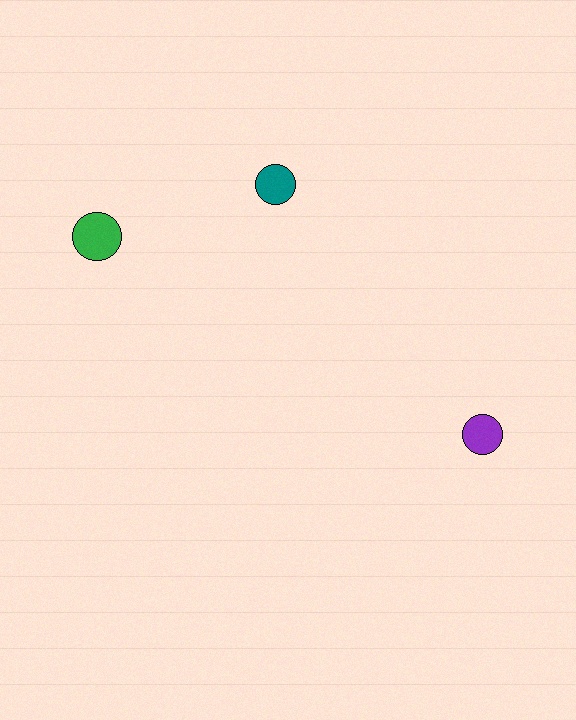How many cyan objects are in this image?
There are no cyan objects.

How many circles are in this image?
There are 3 circles.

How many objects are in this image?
There are 3 objects.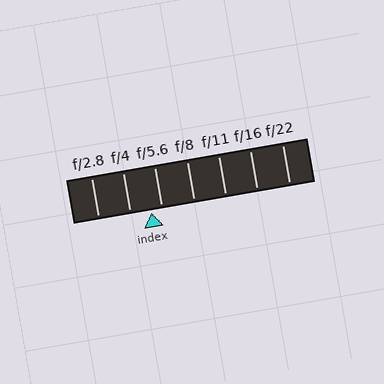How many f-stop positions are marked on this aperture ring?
There are 7 f-stop positions marked.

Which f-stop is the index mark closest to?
The index mark is closest to f/5.6.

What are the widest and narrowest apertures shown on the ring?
The widest aperture shown is f/2.8 and the narrowest is f/22.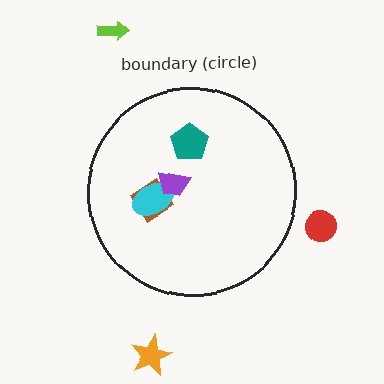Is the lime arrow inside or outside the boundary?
Outside.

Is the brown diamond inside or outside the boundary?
Inside.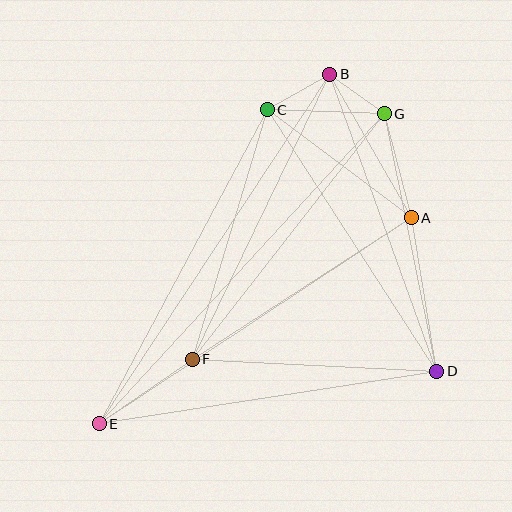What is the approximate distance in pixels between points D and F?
The distance between D and F is approximately 245 pixels.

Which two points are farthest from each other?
Points E and G are farthest from each other.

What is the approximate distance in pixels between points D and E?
The distance between D and E is approximately 342 pixels.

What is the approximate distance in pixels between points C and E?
The distance between C and E is approximately 356 pixels.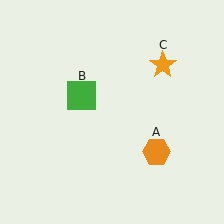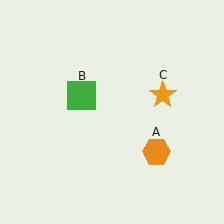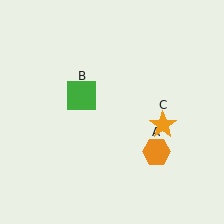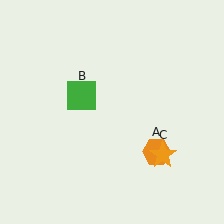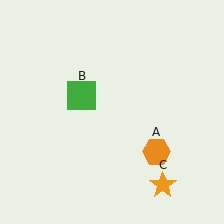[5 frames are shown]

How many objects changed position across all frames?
1 object changed position: orange star (object C).